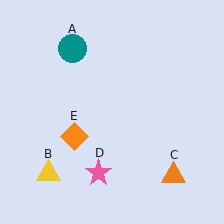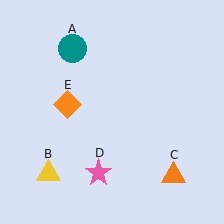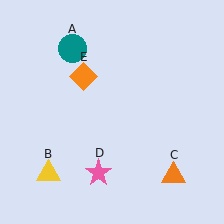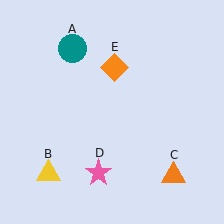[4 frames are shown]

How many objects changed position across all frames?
1 object changed position: orange diamond (object E).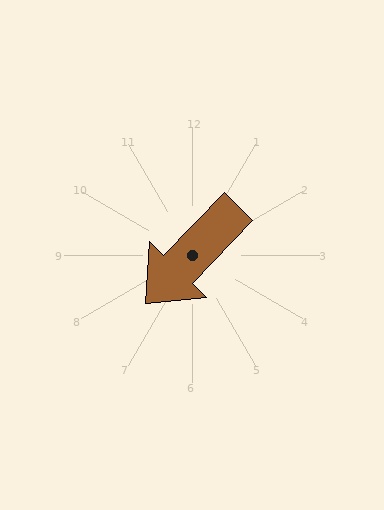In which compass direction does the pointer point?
Southwest.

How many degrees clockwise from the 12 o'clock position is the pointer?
Approximately 224 degrees.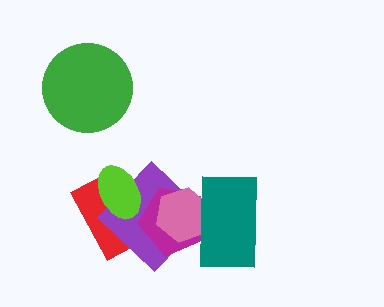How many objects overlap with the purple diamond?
4 objects overlap with the purple diamond.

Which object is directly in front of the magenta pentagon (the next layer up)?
The pink hexagon is directly in front of the magenta pentagon.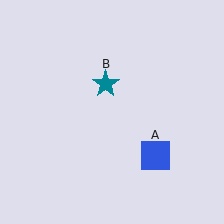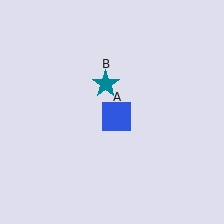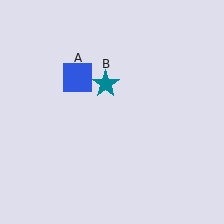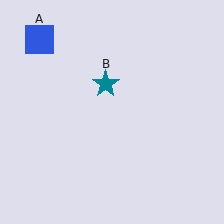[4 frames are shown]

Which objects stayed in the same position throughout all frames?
Teal star (object B) remained stationary.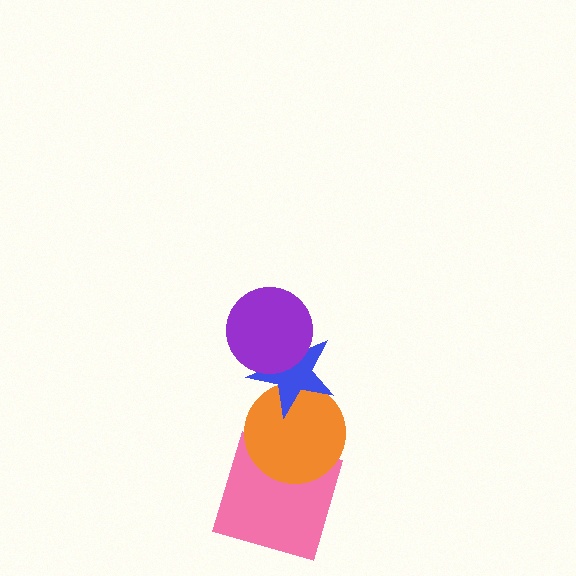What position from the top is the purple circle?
The purple circle is 1st from the top.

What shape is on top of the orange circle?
The blue star is on top of the orange circle.